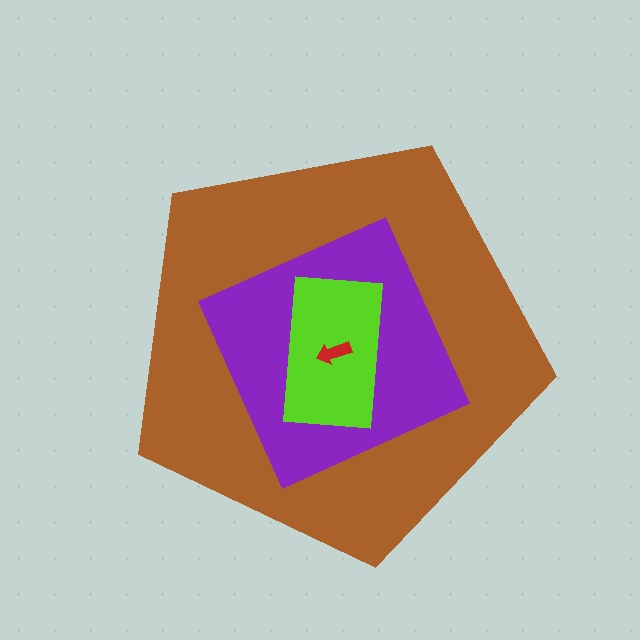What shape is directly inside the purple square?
The lime rectangle.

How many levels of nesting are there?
4.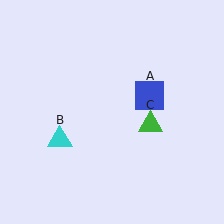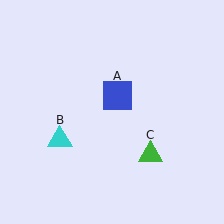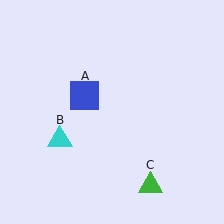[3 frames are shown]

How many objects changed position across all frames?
2 objects changed position: blue square (object A), green triangle (object C).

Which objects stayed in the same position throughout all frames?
Cyan triangle (object B) remained stationary.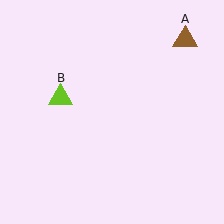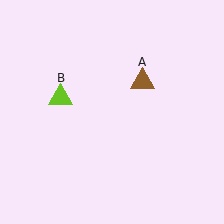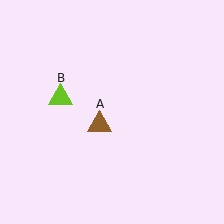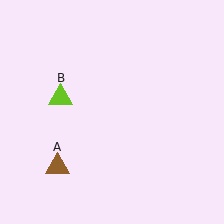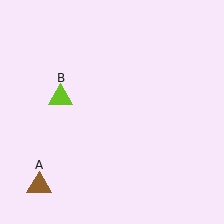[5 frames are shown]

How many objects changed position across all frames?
1 object changed position: brown triangle (object A).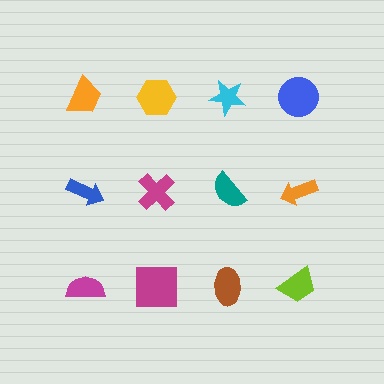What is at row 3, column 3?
A brown ellipse.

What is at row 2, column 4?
An orange arrow.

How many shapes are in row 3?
4 shapes.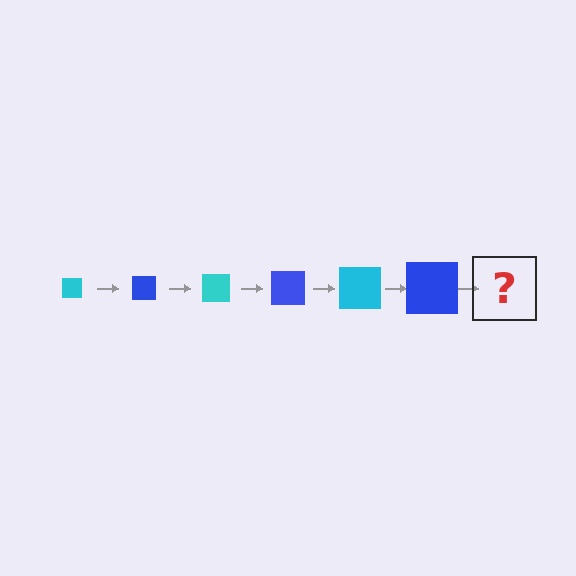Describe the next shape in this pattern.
It should be a cyan square, larger than the previous one.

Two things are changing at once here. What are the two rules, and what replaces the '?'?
The two rules are that the square grows larger each step and the color cycles through cyan and blue. The '?' should be a cyan square, larger than the previous one.